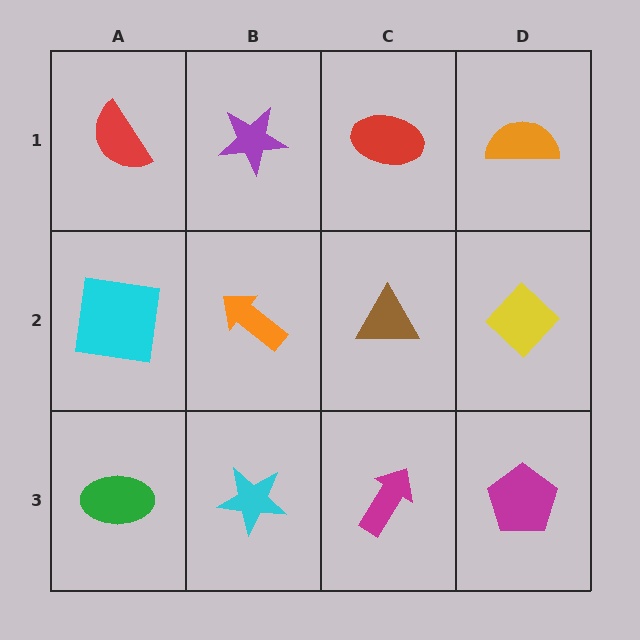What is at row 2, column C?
A brown triangle.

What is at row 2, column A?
A cyan square.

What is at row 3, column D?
A magenta pentagon.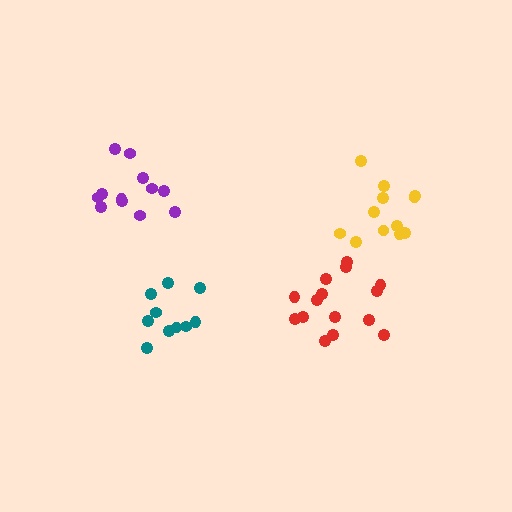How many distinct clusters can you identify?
There are 4 distinct clusters.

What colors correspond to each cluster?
The clusters are colored: purple, red, yellow, teal.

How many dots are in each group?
Group 1: 12 dots, Group 2: 15 dots, Group 3: 12 dots, Group 4: 10 dots (49 total).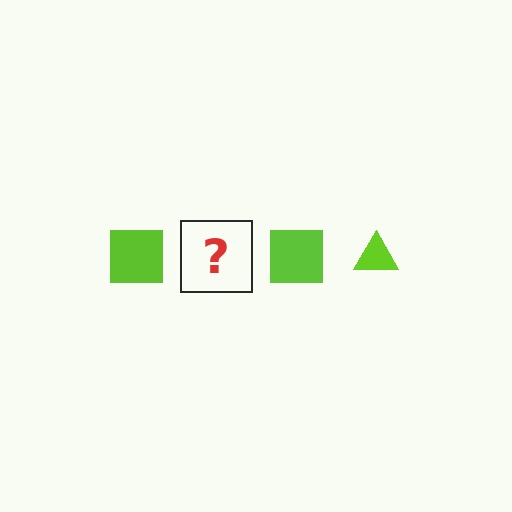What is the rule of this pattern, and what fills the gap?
The rule is that the pattern cycles through square, triangle shapes in lime. The gap should be filled with a lime triangle.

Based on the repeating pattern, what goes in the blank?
The blank should be a lime triangle.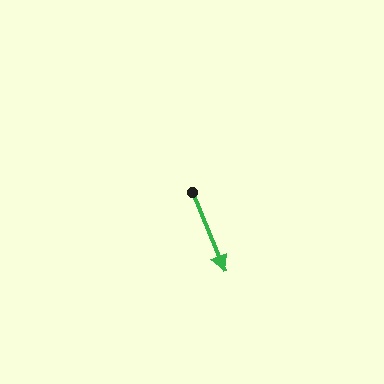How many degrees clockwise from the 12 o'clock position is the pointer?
Approximately 157 degrees.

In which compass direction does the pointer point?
Southeast.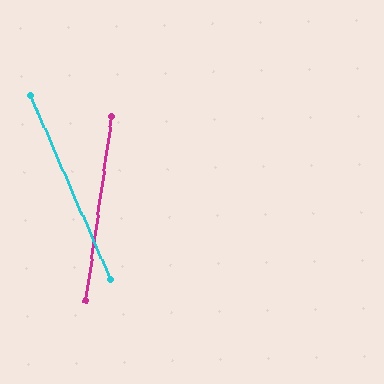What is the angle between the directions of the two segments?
Approximately 31 degrees.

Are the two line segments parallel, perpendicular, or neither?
Neither parallel nor perpendicular — they differ by about 31°.